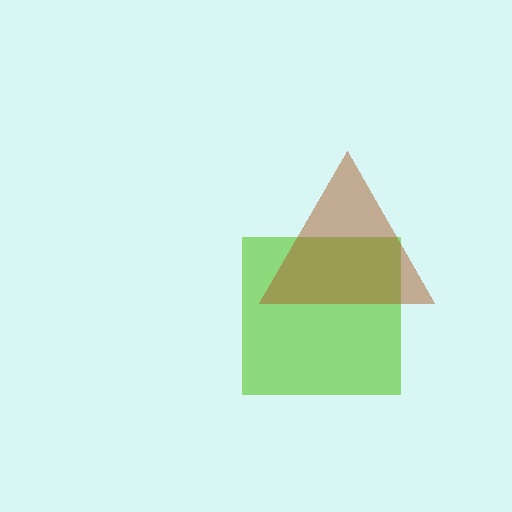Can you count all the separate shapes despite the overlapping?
Yes, there are 2 separate shapes.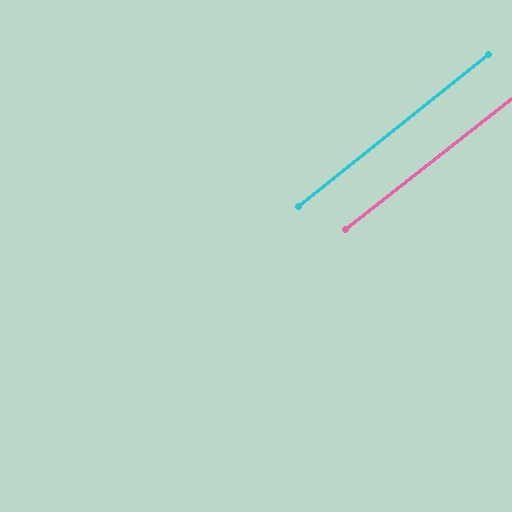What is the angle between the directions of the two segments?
Approximately 0 degrees.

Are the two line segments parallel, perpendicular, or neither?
Parallel — their directions differ by only 0.4°.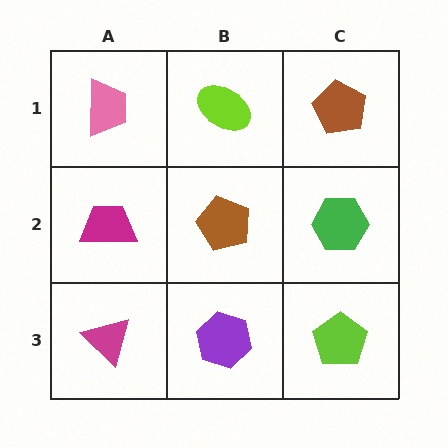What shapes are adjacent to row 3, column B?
A brown pentagon (row 2, column B), a magenta triangle (row 3, column A), a lime pentagon (row 3, column C).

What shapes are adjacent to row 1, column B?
A brown pentagon (row 2, column B), a pink trapezoid (row 1, column A), a brown pentagon (row 1, column C).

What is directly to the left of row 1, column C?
A lime ellipse.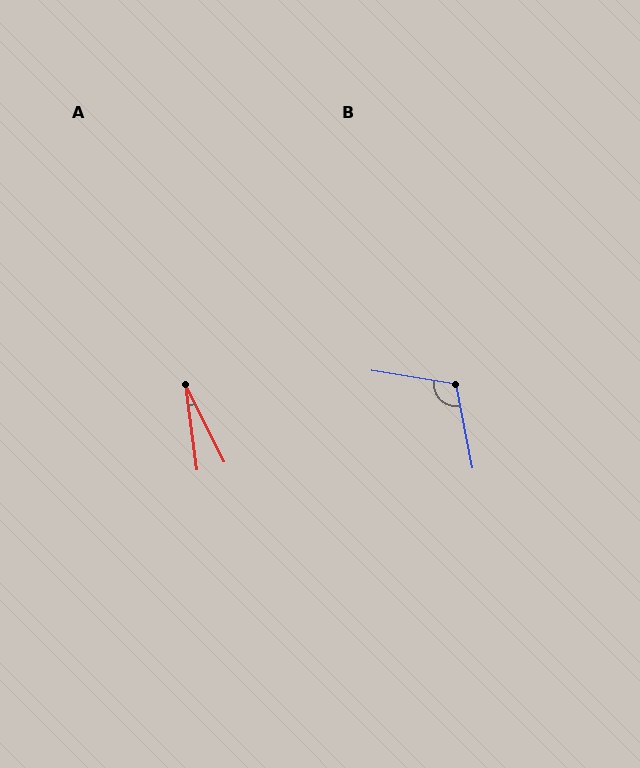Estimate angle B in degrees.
Approximately 111 degrees.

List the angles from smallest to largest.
A (18°), B (111°).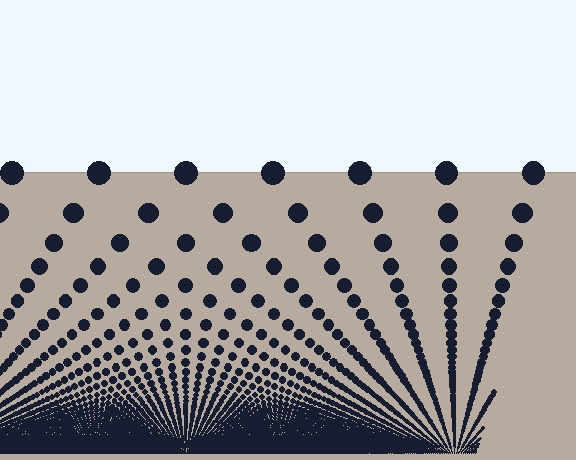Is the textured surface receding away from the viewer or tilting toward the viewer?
The surface appears to tilt toward the viewer. Texture elements get larger and sparser toward the top.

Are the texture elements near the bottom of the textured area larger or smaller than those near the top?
Smaller. The gradient is inverted — elements near the bottom are smaller and denser.